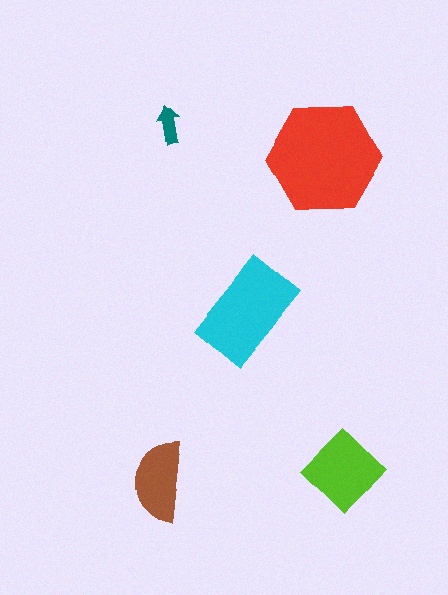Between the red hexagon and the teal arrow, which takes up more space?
The red hexagon.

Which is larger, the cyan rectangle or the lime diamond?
The cyan rectangle.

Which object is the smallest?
The teal arrow.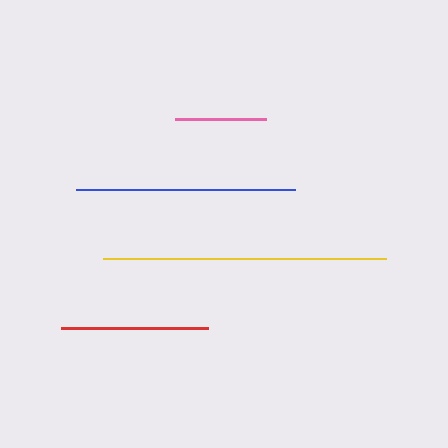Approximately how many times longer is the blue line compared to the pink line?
The blue line is approximately 2.4 times the length of the pink line.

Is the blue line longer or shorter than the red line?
The blue line is longer than the red line.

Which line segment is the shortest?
The pink line is the shortest at approximately 91 pixels.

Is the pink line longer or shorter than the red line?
The red line is longer than the pink line.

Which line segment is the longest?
The yellow line is the longest at approximately 283 pixels.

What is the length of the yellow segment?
The yellow segment is approximately 283 pixels long.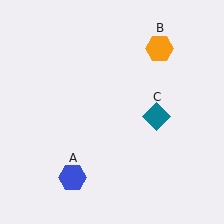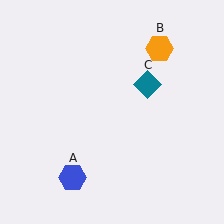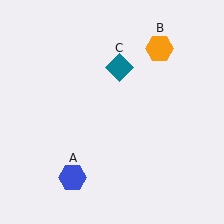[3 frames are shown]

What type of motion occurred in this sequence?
The teal diamond (object C) rotated counterclockwise around the center of the scene.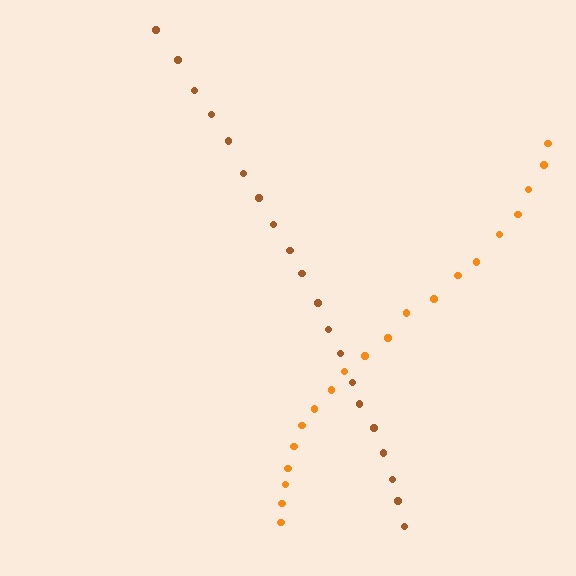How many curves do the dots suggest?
There are 2 distinct paths.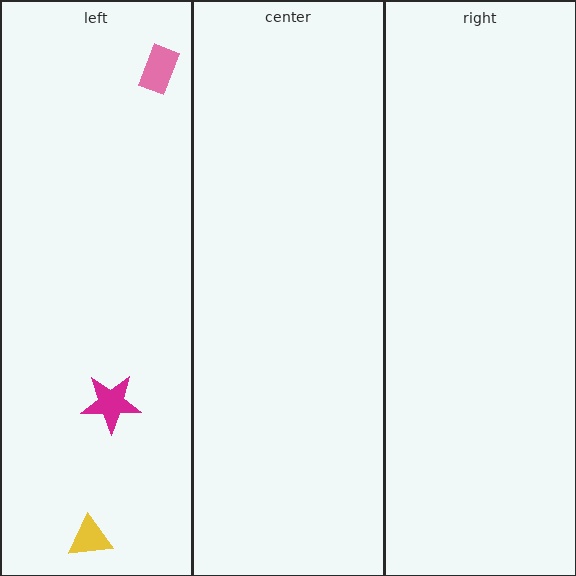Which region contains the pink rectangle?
The left region.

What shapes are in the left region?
The magenta star, the yellow triangle, the pink rectangle.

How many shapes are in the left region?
3.